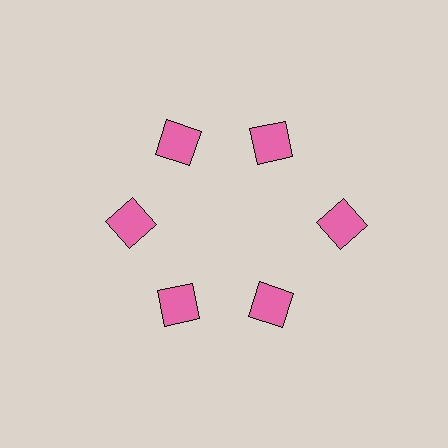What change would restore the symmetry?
The symmetry would be restored by moving it inward, back onto the ring so that all 6 squares sit at equal angles and equal distance from the center.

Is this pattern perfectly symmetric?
No. The 6 pink squares are arranged in a ring, but one element near the 3 o'clock position is pushed outward from the center, breaking the 6-fold rotational symmetry.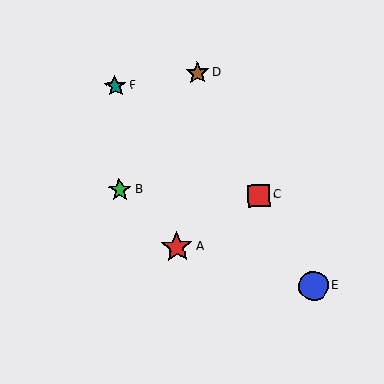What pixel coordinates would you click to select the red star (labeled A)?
Click at (177, 247) to select the red star A.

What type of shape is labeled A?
Shape A is a red star.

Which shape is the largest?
The red star (labeled A) is the largest.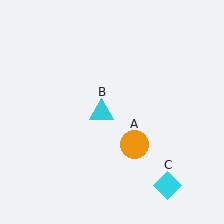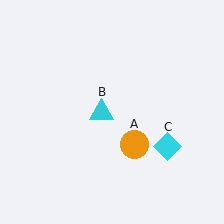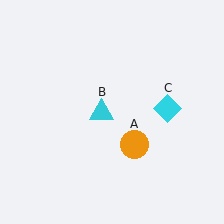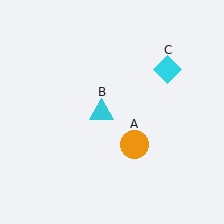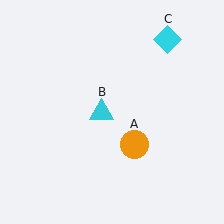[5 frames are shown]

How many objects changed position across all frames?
1 object changed position: cyan diamond (object C).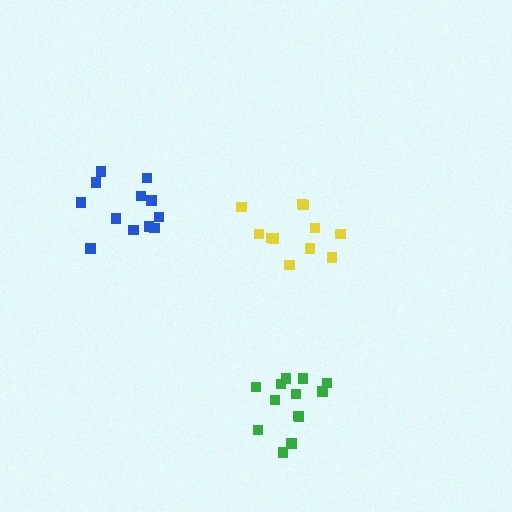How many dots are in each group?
Group 1: 12 dots, Group 2: 13 dots, Group 3: 13 dots (38 total).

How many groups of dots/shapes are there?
There are 3 groups.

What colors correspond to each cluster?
The clusters are colored: yellow, green, blue.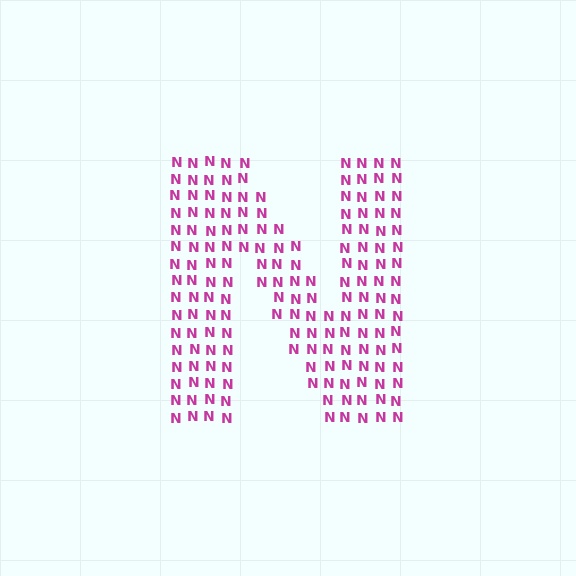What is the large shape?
The large shape is the letter N.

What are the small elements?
The small elements are letter N's.